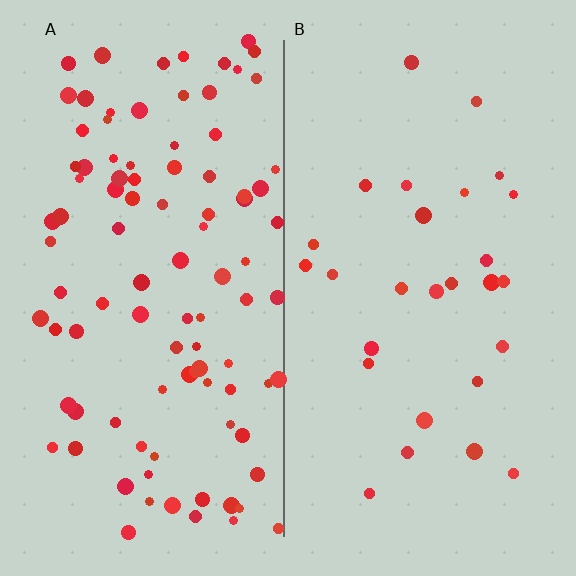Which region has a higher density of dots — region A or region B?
A (the left).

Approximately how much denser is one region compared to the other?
Approximately 3.5× — region A over region B.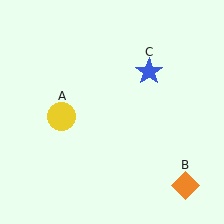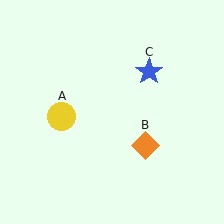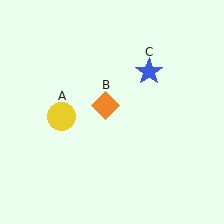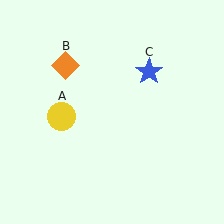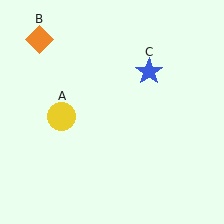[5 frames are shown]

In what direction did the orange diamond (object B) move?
The orange diamond (object B) moved up and to the left.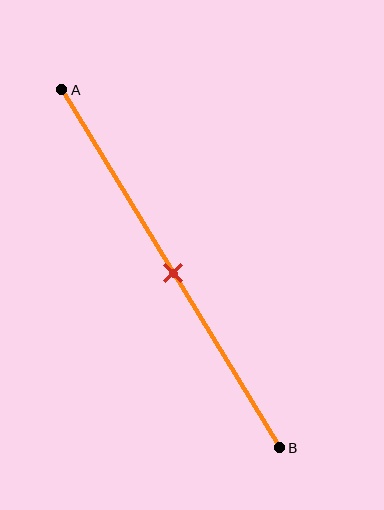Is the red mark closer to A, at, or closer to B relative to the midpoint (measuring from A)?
The red mark is approximately at the midpoint of segment AB.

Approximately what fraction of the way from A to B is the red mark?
The red mark is approximately 50% of the way from A to B.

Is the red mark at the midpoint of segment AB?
Yes, the mark is approximately at the midpoint.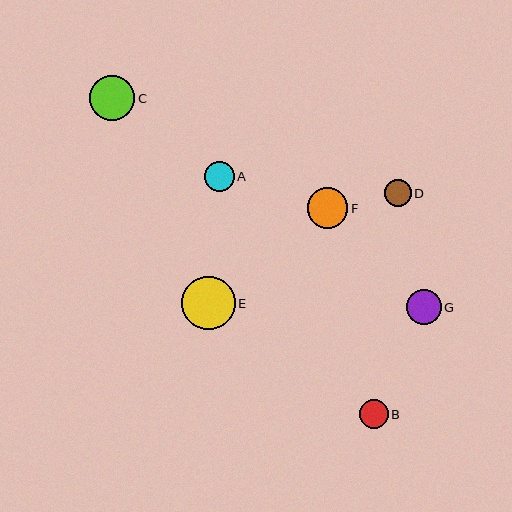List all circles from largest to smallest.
From largest to smallest: E, C, F, G, A, B, D.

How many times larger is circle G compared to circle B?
Circle G is approximately 1.2 times the size of circle B.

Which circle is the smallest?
Circle D is the smallest with a size of approximately 27 pixels.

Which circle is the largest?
Circle E is the largest with a size of approximately 53 pixels.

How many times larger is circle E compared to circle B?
Circle E is approximately 1.8 times the size of circle B.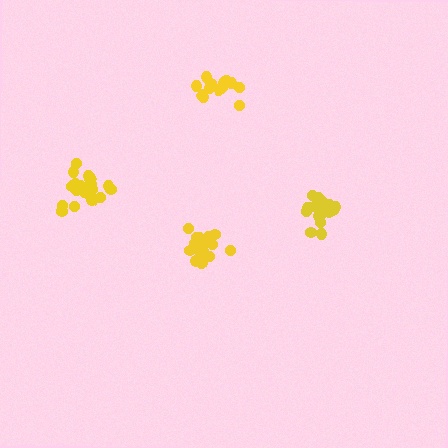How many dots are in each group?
Group 1: 19 dots, Group 2: 17 dots, Group 3: 18 dots, Group 4: 21 dots (75 total).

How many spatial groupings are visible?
There are 4 spatial groupings.